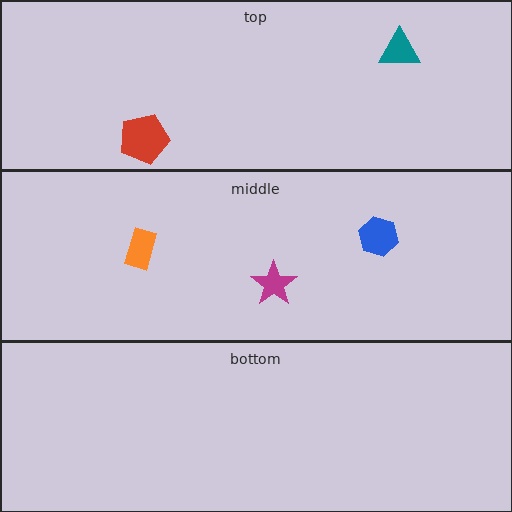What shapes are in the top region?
The teal triangle, the red pentagon.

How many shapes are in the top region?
2.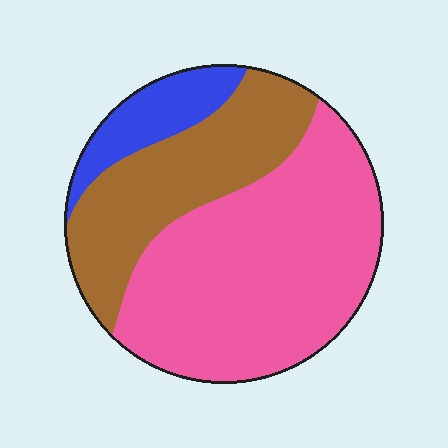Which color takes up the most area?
Pink, at roughly 60%.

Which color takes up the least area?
Blue, at roughly 10%.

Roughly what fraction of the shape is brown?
Brown takes up about one third (1/3) of the shape.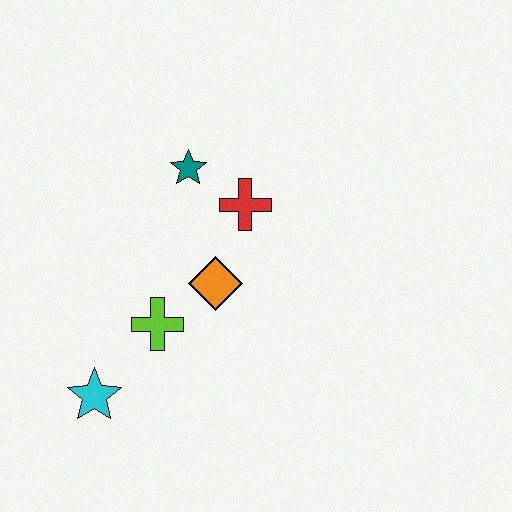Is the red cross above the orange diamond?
Yes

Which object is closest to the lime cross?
The orange diamond is closest to the lime cross.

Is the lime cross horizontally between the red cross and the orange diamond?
No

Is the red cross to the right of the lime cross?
Yes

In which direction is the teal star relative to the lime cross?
The teal star is above the lime cross.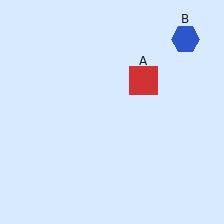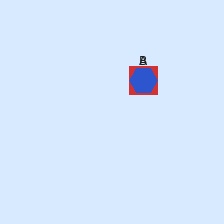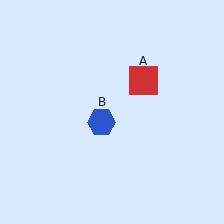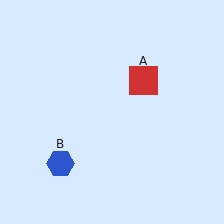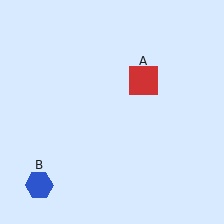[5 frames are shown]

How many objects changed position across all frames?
1 object changed position: blue hexagon (object B).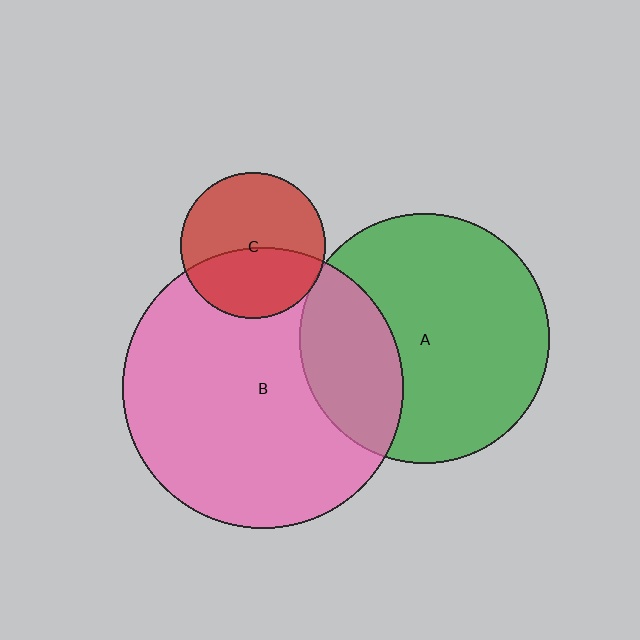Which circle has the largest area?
Circle B (pink).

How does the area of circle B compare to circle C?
Approximately 3.7 times.